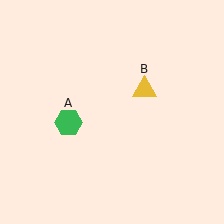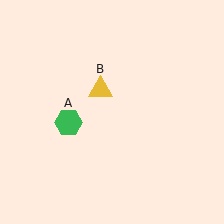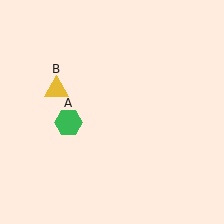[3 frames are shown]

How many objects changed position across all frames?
1 object changed position: yellow triangle (object B).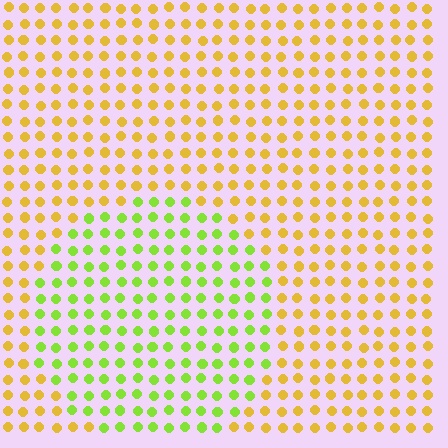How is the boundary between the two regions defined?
The boundary is defined purely by a slight shift in hue (about 47 degrees). Spacing, size, and orientation are identical on both sides.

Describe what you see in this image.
The image is filled with small yellow elements in a uniform arrangement. A circle-shaped region is visible where the elements are tinted to a slightly different hue, forming a subtle color boundary.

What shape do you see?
I see a circle.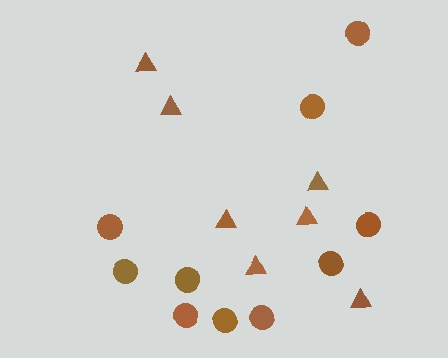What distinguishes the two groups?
There are 2 groups: one group of triangles (7) and one group of circles (10).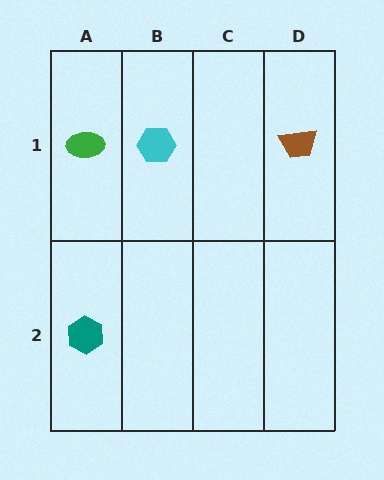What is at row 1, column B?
A cyan hexagon.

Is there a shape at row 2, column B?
No, that cell is empty.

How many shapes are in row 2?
1 shape.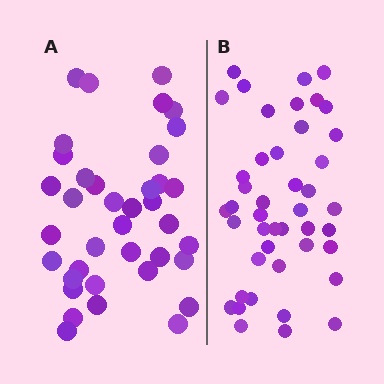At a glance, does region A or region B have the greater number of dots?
Region B (the right region) has more dots.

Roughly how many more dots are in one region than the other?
Region B has about 6 more dots than region A.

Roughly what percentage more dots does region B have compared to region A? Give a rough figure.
About 15% more.